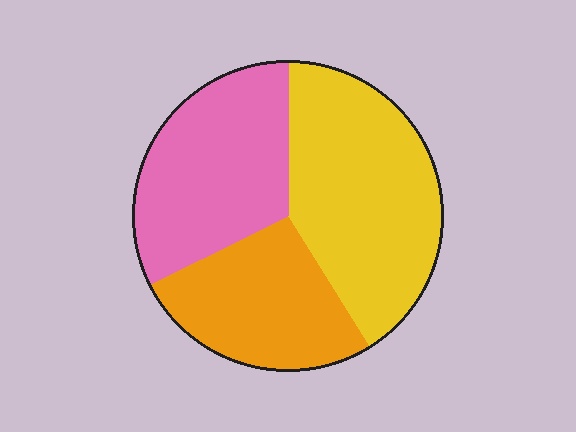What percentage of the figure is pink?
Pink covers roughly 35% of the figure.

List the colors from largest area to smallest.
From largest to smallest: yellow, pink, orange.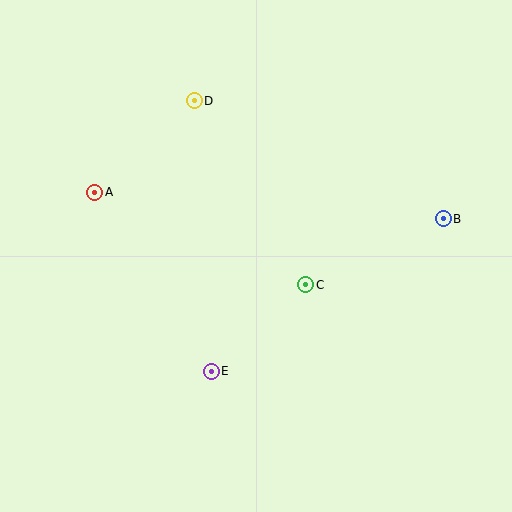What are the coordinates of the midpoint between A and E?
The midpoint between A and E is at (153, 282).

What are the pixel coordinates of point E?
Point E is at (211, 371).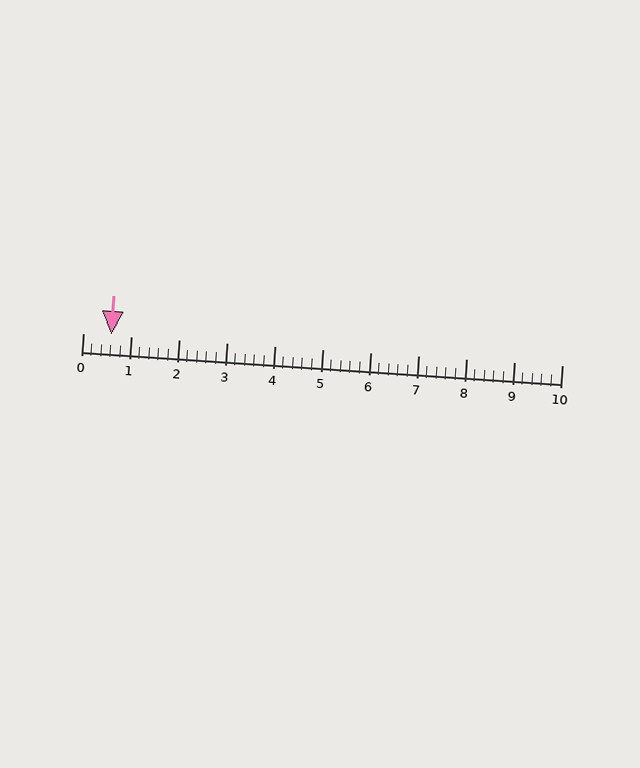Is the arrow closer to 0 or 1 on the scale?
The arrow is closer to 1.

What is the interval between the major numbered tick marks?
The major tick marks are spaced 1 units apart.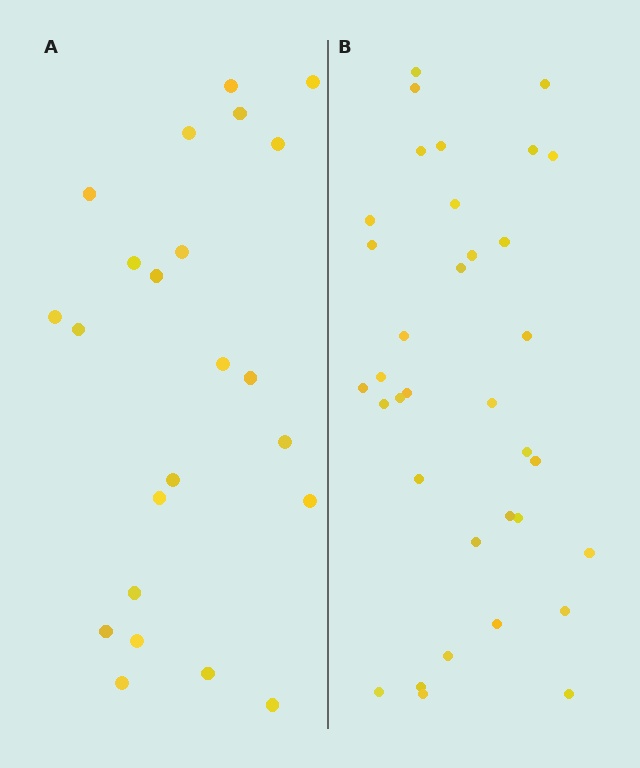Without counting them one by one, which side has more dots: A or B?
Region B (the right region) has more dots.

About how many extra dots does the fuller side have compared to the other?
Region B has roughly 12 or so more dots than region A.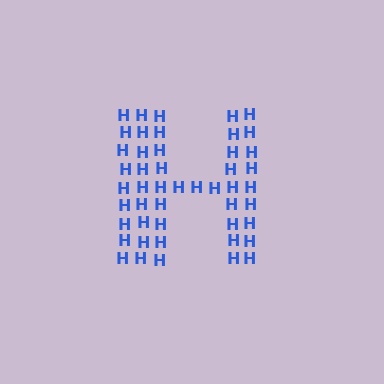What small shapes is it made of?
It is made of small letter H's.